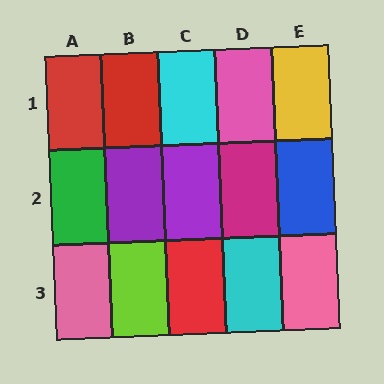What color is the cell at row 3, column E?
Pink.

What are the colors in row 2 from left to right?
Green, purple, purple, magenta, blue.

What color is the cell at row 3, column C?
Red.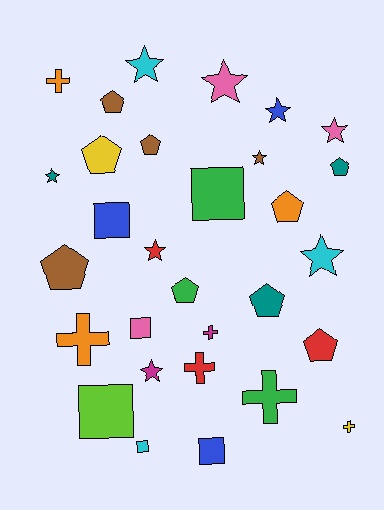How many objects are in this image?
There are 30 objects.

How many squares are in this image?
There are 6 squares.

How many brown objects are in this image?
There are 4 brown objects.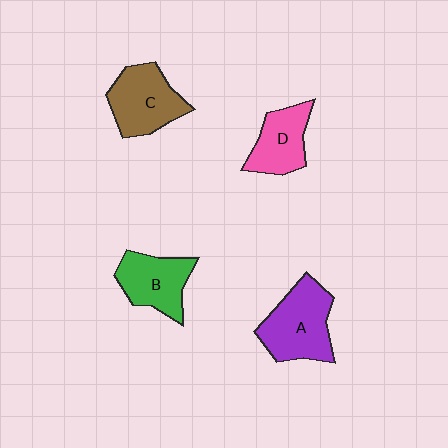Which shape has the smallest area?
Shape D (pink).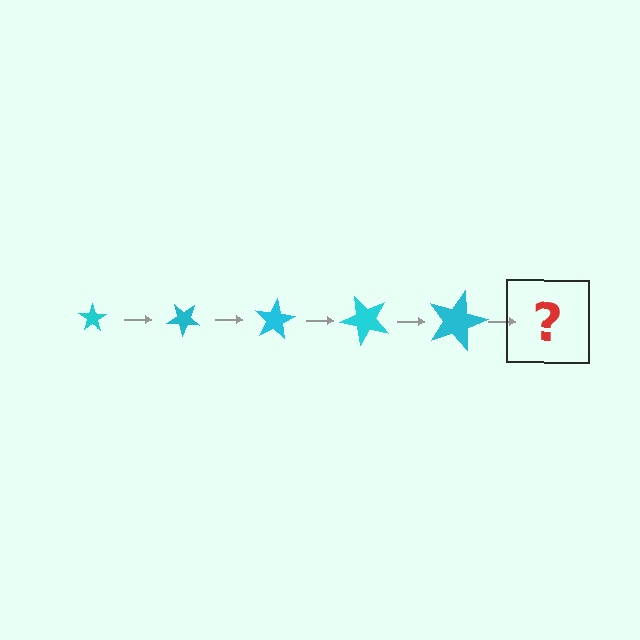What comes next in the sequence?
The next element should be a star, larger than the previous one and rotated 200 degrees from the start.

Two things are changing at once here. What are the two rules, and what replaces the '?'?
The two rules are that the star grows larger each step and it rotates 40 degrees each step. The '?' should be a star, larger than the previous one and rotated 200 degrees from the start.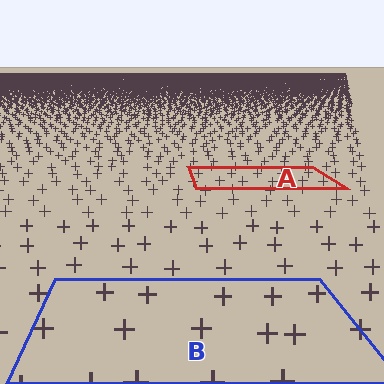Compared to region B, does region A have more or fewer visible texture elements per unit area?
Region A has more texture elements per unit area — they are packed more densely because it is farther away.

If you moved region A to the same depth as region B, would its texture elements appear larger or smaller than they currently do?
They would appear larger. At a closer depth, the same texture elements are projected at a bigger on-screen size.